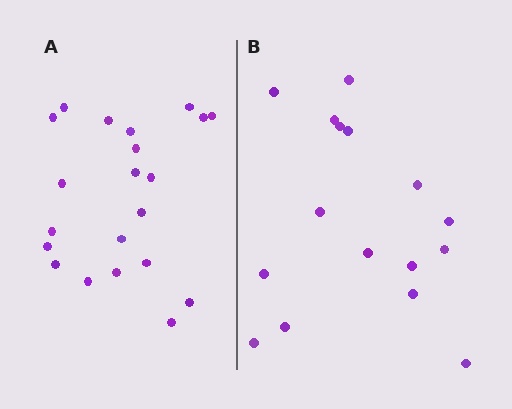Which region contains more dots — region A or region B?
Region A (the left region) has more dots.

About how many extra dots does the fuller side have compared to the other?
Region A has about 5 more dots than region B.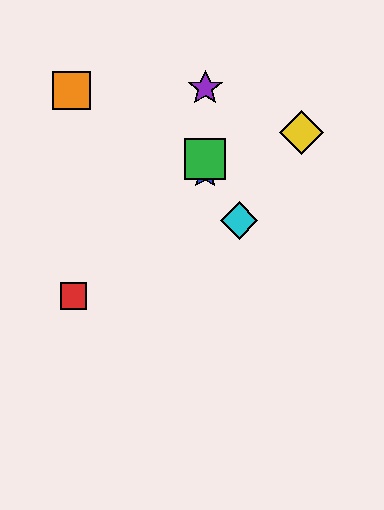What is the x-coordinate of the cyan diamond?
The cyan diamond is at x≈239.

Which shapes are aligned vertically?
The blue star, the green square, the purple star are aligned vertically.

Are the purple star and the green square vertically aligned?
Yes, both are at x≈205.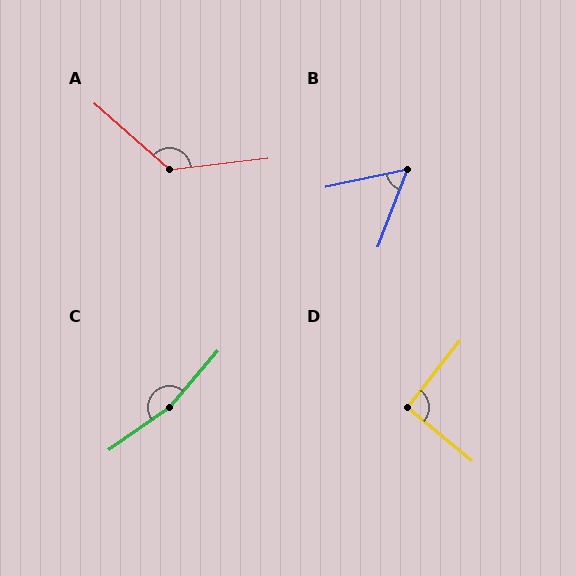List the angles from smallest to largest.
B (57°), D (91°), A (132°), C (165°).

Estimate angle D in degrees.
Approximately 91 degrees.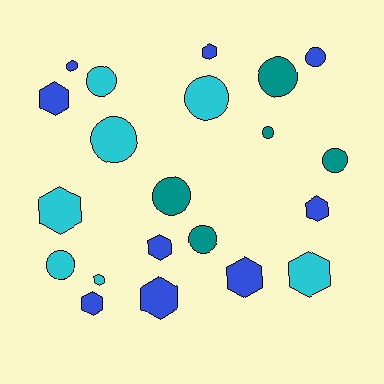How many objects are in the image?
There are 21 objects.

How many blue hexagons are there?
There are 7 blue hexagons.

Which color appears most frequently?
Blue, with 9 objects.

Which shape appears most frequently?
Circle, with 11 objects.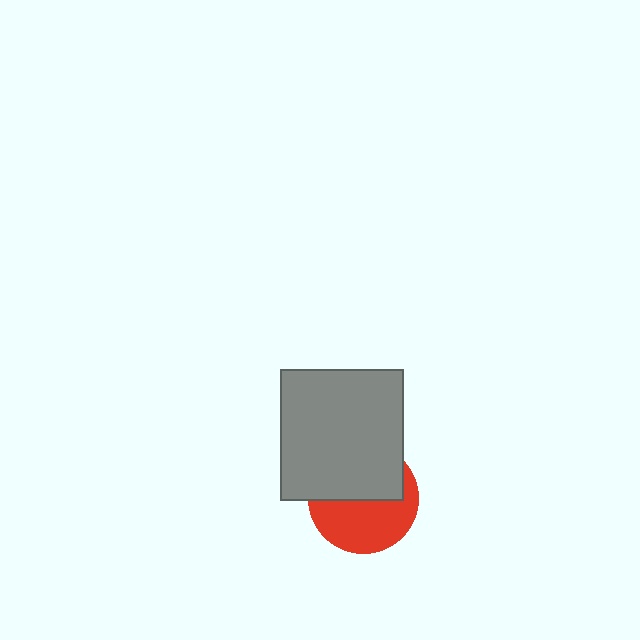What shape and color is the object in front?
The object in front is a gray rectangle.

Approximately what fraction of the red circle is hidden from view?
Roughly 49% of the red circle is hidden behind the gray rectangle.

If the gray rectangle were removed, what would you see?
You would see the complete red circle.